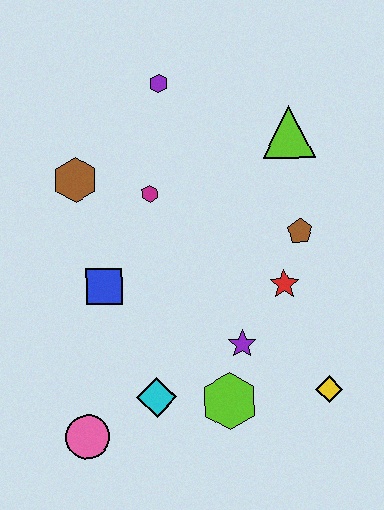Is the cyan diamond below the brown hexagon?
Yes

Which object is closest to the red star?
The brown pentagon is closest to the red star.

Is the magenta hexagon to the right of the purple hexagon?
No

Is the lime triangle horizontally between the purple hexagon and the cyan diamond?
No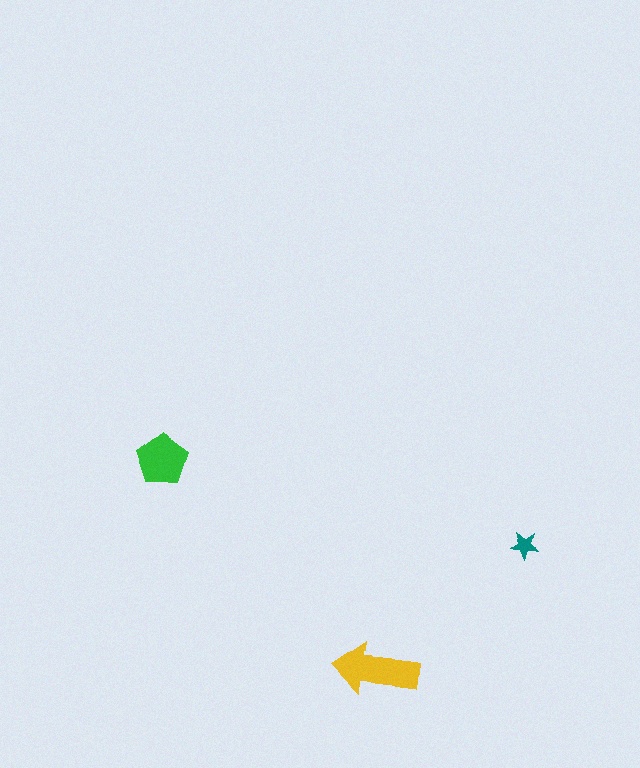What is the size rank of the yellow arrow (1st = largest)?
1st.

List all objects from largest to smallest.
The yellow arrow, the green pentagon, the teal star.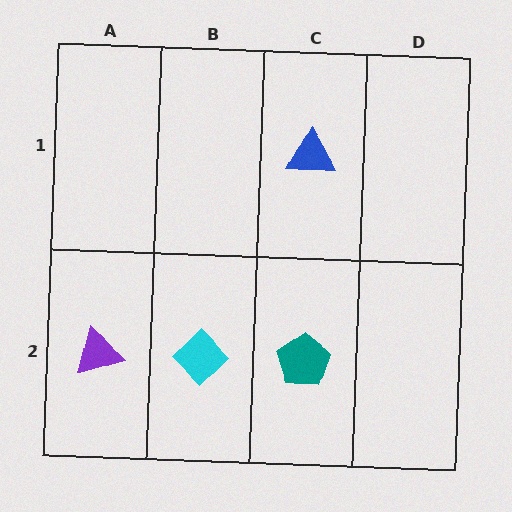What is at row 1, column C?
A blue triangle.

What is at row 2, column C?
A teal pentagon.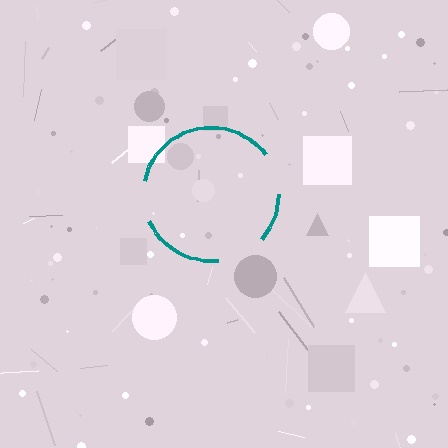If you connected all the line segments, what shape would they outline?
They would outline a circle.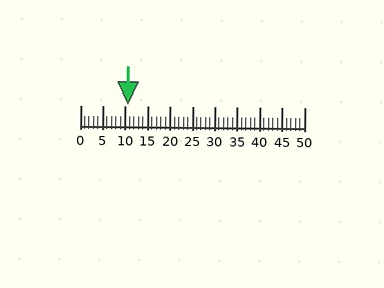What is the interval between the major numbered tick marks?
The major tick marks are spaced 5 units apart.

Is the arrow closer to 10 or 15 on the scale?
The arrow is closer to 10.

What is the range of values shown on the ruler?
The ruler shows values from 0 to 50.